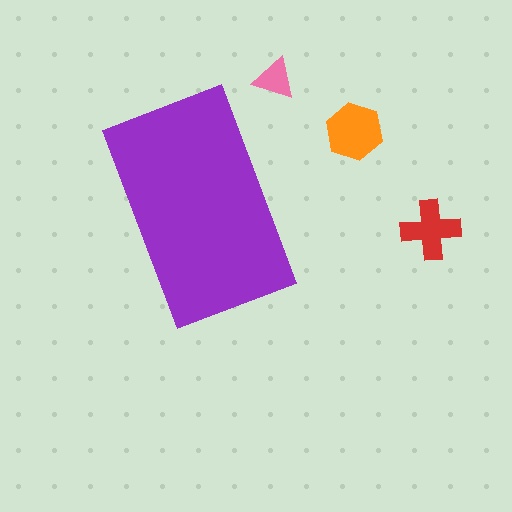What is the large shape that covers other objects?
A purple rectangle.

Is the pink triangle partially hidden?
No, the pink triangle is fully visible.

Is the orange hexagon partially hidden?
No, the orange hexagon is fully visible.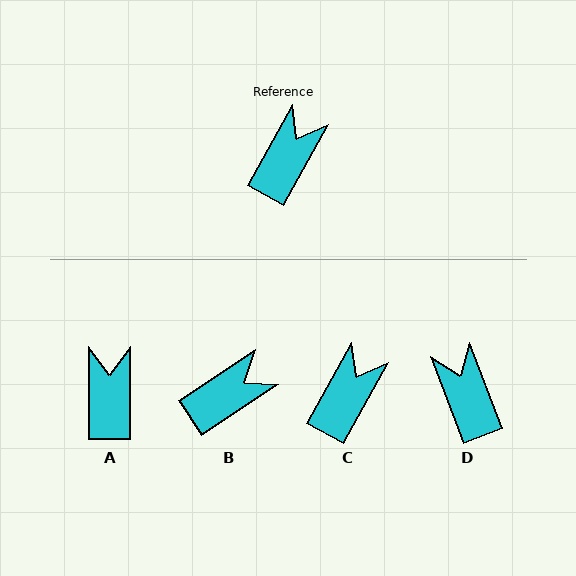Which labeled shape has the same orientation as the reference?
C.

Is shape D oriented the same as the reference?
No, it is off by about 49 degrees.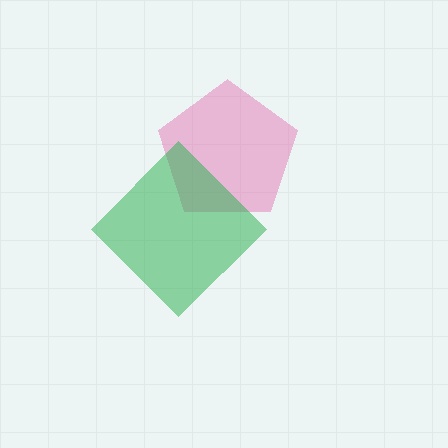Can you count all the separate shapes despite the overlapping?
Yes, there are 2 separate shapes.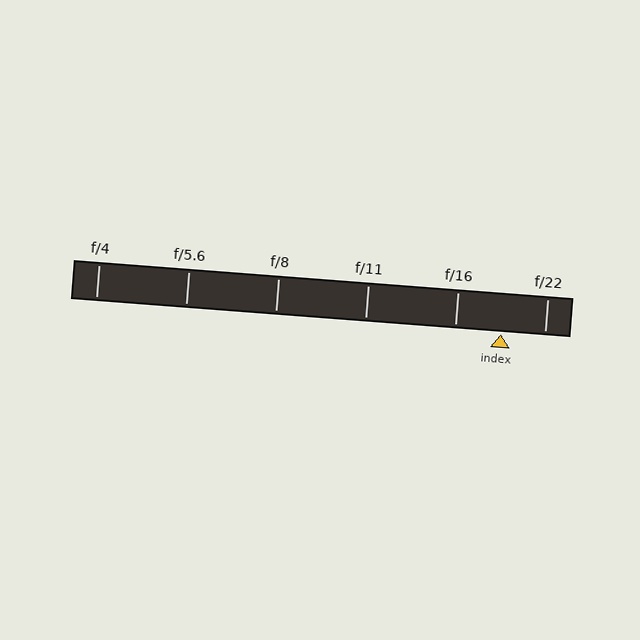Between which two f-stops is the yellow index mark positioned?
The index mark is between f/16 and f/22.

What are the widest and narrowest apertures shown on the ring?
The widest aperture shown is f/4 and the narrowest is f/22.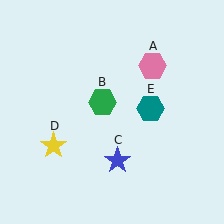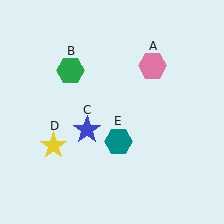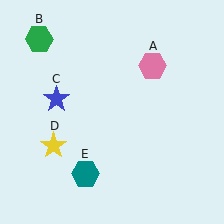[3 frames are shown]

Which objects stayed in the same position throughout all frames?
Pink hexagon (object A) and yellow star (object D) remained stationary.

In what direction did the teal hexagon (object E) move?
The teal hexagon (object E) moved down and to the left.